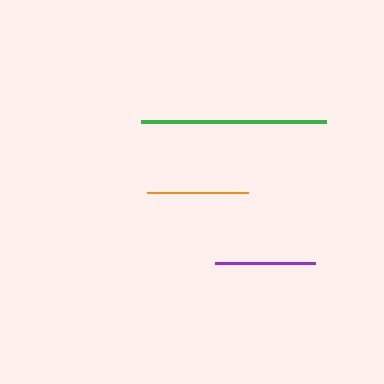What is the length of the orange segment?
The orange segment is approximately 101 pixels long.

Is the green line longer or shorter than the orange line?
The green line is longer than the orange line.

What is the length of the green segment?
The green segment is approximately 185 pixels long.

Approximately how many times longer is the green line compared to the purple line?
The green line is approximately 1.8 times the length of the purple line.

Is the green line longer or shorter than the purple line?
The green line is longer than the purple line.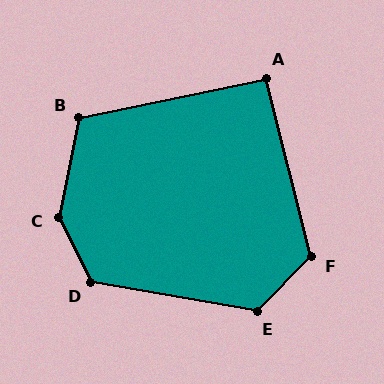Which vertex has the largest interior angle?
C, at approximately 143 degrees.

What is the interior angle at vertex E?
Approximately 125 degrees (obtuse).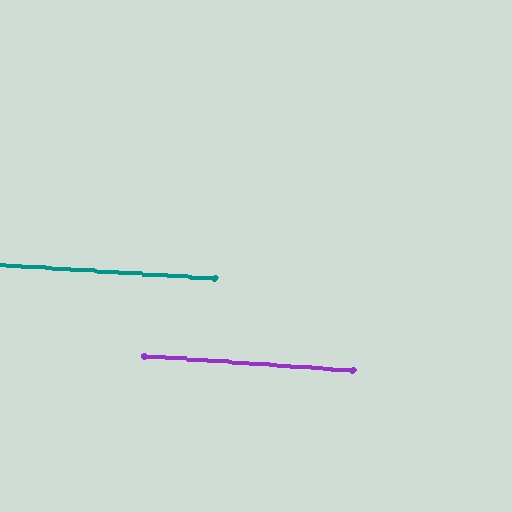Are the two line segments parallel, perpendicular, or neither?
Parallel — their directions differ by only 0.3°.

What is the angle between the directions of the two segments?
Approximately 0 degrees.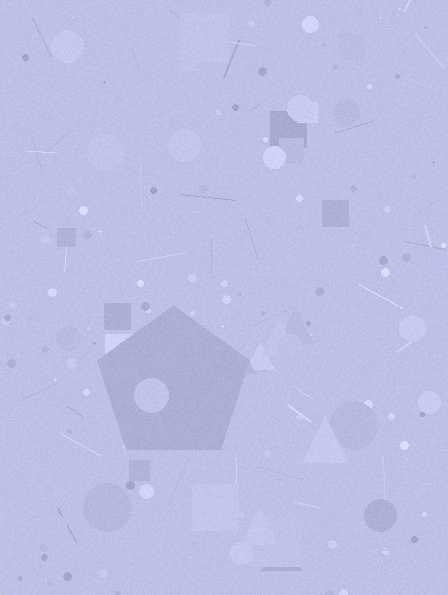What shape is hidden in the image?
A pentagon is hidden in the image.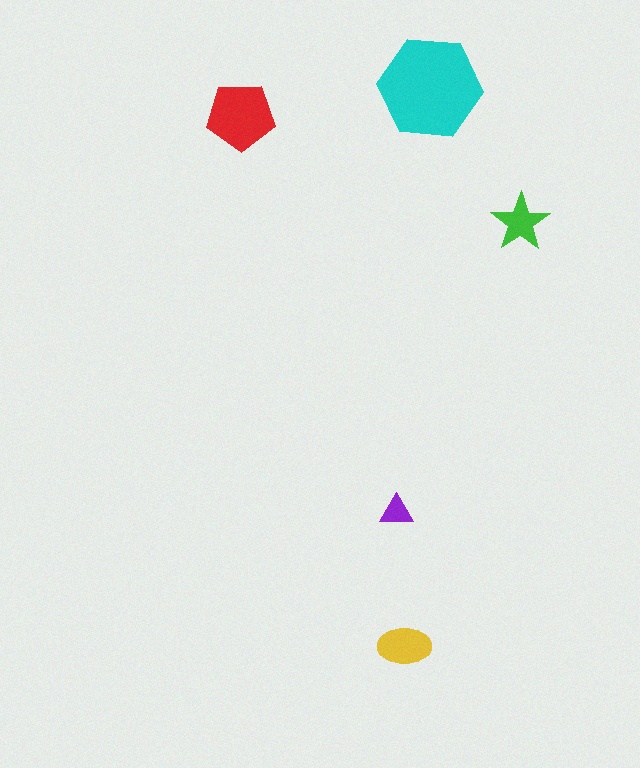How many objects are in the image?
There are 5 objects in the image.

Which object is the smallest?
The purple triangle.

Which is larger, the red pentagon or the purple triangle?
The red pentagon.